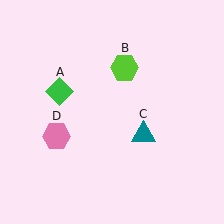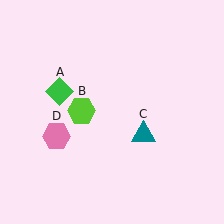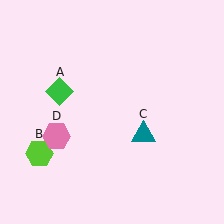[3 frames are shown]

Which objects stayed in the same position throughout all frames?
Green diamond (object A) and teal triangle (object C) and pink hexagon (object D) remained stationary.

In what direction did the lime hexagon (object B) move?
The lime hexagon (object B) moved down and to the left.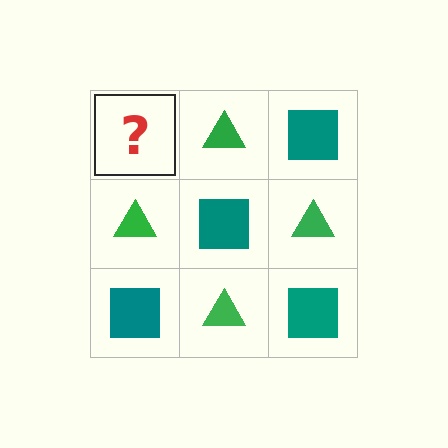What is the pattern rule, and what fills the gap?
The rule is that it alternates teal square and green triangle in a checkerboard pattern. The gap should be filled with a teal square.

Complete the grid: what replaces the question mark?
The question mark should be replaced with a teal square.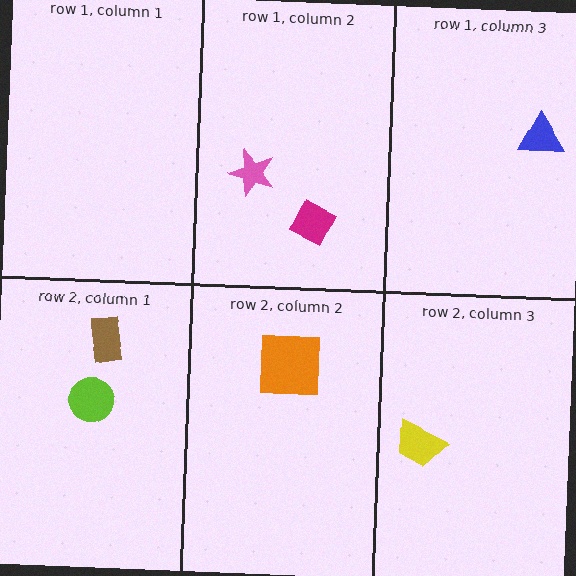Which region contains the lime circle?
The row 2, column 1 region.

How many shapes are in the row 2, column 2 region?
1.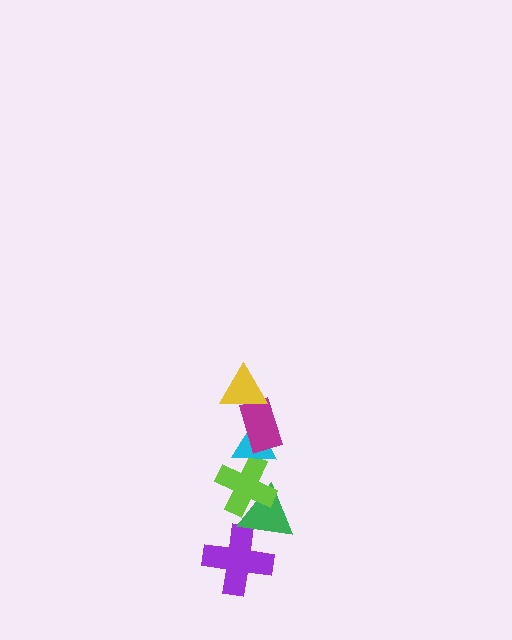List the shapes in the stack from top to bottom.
From top to bottom: the yellow triangle, the magenta rectangle, the cyan triangle, the lime cross, the green triangle, the purple cross.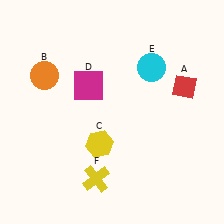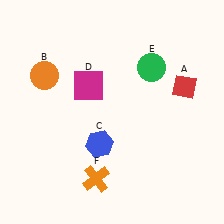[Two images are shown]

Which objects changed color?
C changed from yellow to blue. E changed from cyan to green. F changed from yellow to orange.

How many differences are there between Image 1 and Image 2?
There are 3 differences between the two images.